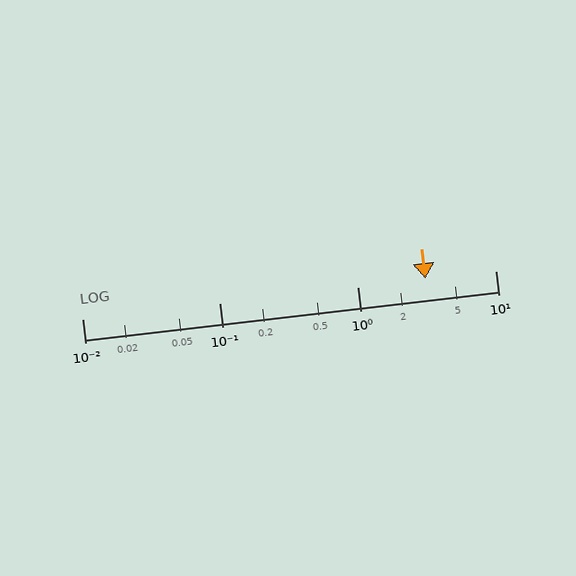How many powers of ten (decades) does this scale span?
The scale spans 3 decades, from 0.01 to 10.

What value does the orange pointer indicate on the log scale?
The pointer indicates approximately 3.1.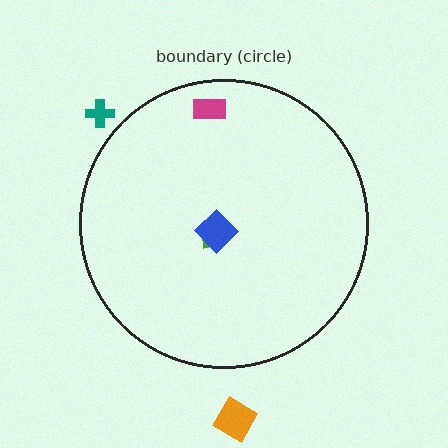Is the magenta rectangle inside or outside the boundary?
Inside.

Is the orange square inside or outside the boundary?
Outside.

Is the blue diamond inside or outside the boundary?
Inside.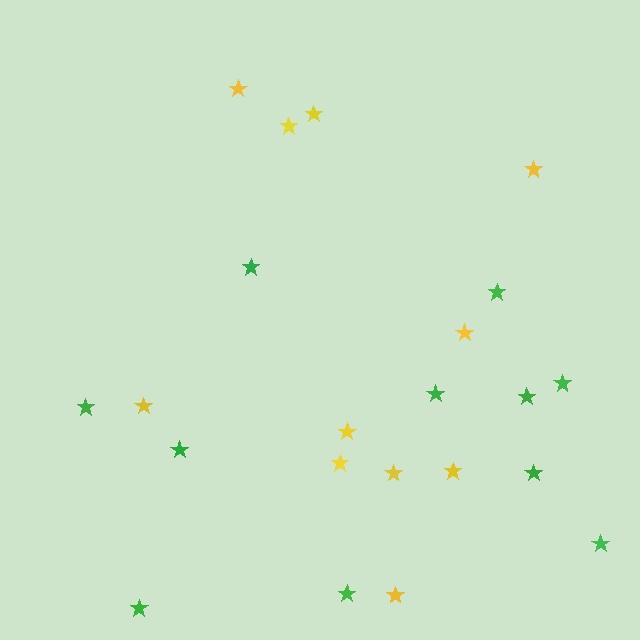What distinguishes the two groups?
There are 2 groups: one group of yellow stars (11) and one group of green stars (11).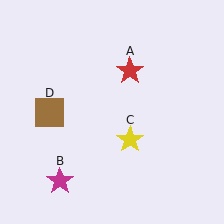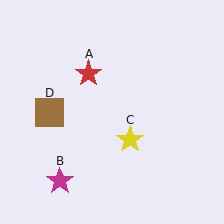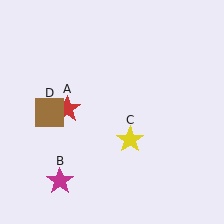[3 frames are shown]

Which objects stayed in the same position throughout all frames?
Magenta star (object B) and yellow star (object C) and brown square (object D) remained stationary.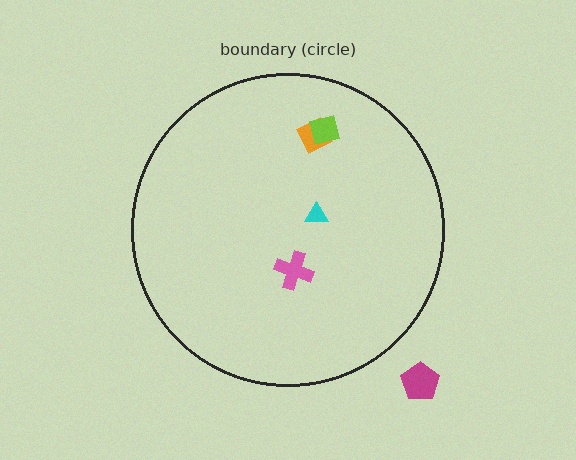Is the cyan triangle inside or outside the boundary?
Inside.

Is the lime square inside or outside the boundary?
Inside.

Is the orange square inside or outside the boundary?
Inside.